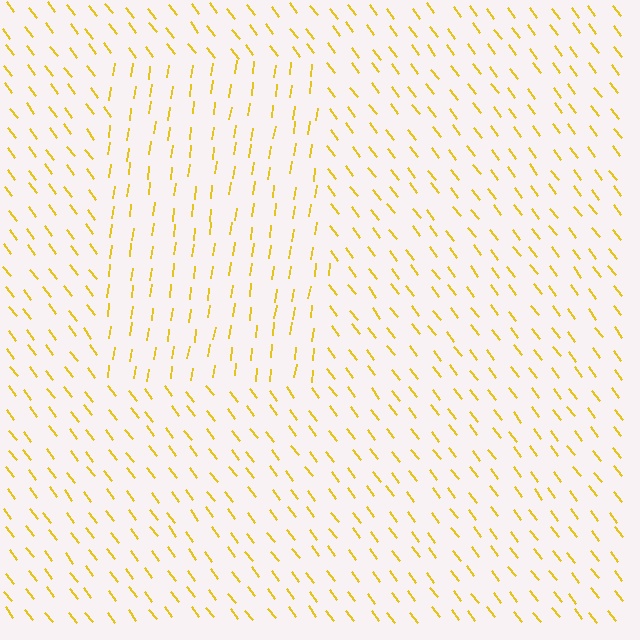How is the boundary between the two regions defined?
The boundary is defined purely by a change in line orientation (approximately 45 degrees difference). All lines are the same color and thickness.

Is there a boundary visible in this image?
Yes, there is a texture boundary formed by a change in line orientation.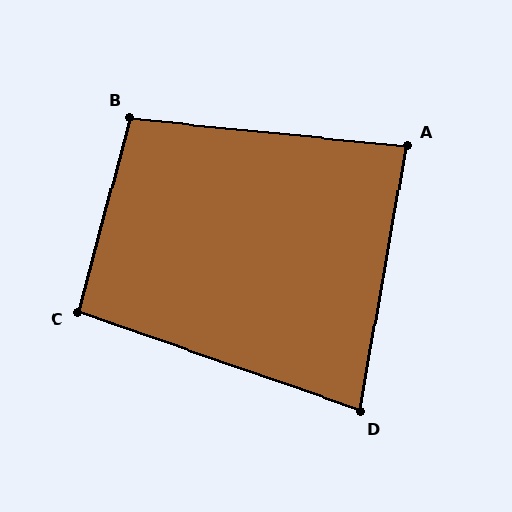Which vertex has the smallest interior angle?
D, at approximately 81 degrees.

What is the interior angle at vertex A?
Approximately 86 degrees (approximately right).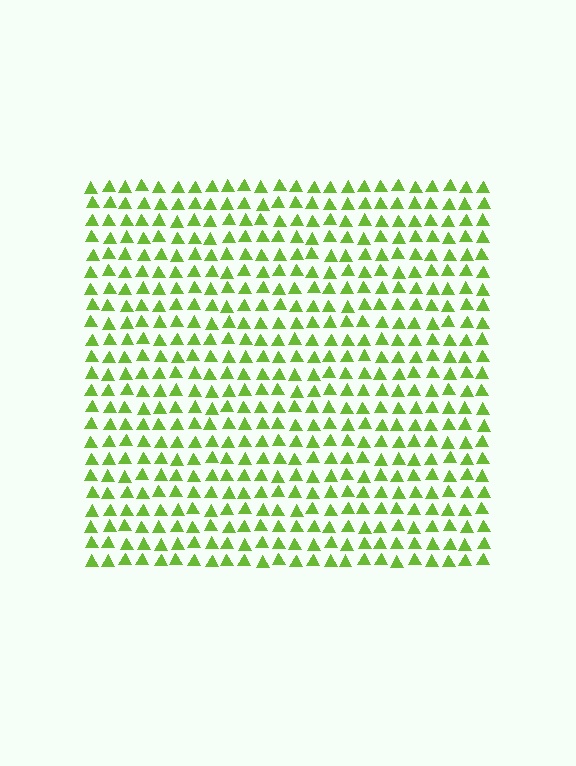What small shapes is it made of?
It is made of small triangles.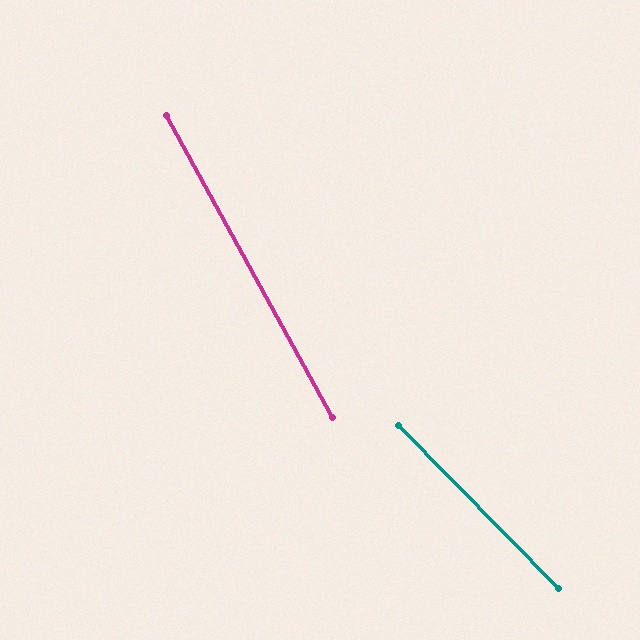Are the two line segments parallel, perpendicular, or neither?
Neither parallel nor perpendicular — they differ by about 16°.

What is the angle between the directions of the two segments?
Approximately 16 degrees.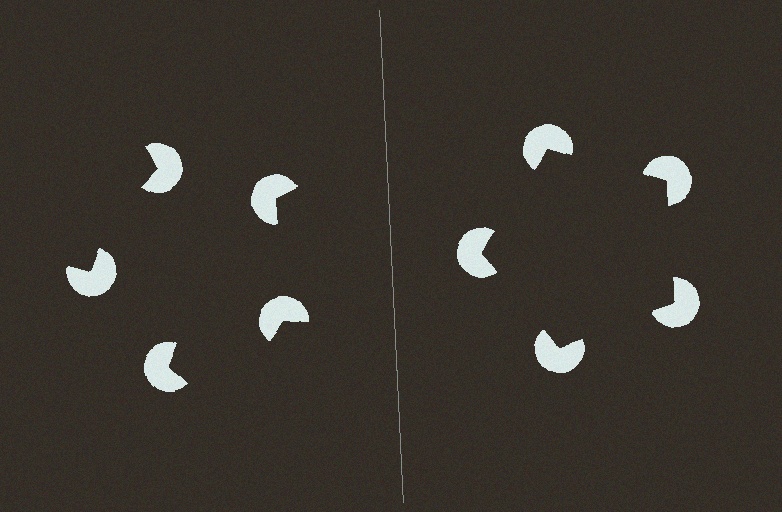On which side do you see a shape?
An illusory pentagon appears on the right side. On the left side the wedge cuts are rotated, so no coherent shape forms.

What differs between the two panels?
The pac-man discs are positioned identically on both sides; only the wedge orientations differ. On the right they align to a pentagon; on the left they are misaligned.